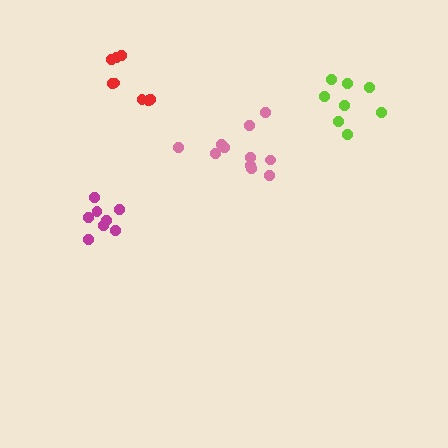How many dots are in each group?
Group 1: 8 dots, Group 2: 8 dots, Group 3: 11 dots, Group 4: 8 dots (35 total).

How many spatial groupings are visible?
There are 4 spatial groupings.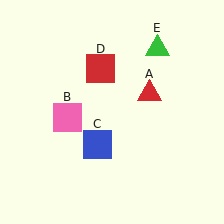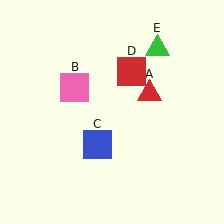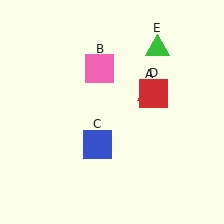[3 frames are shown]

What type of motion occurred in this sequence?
The pink square (object B), red square (object D) rotated clockwise around the center of the scene.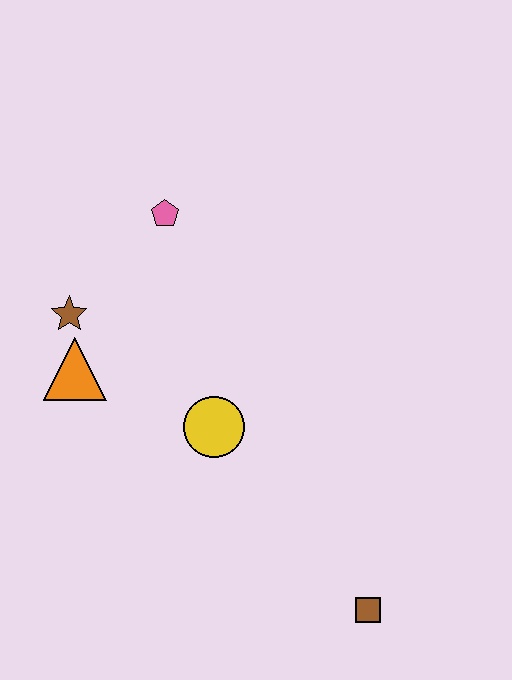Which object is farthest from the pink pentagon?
The brown square is farthest from the pink pentagon.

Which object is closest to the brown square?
The yellow circle is closest to the brown square.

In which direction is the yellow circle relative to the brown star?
The yellow circle is to the right of the brown star.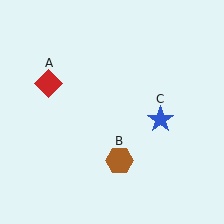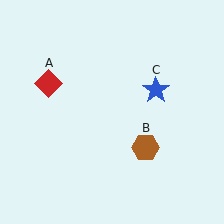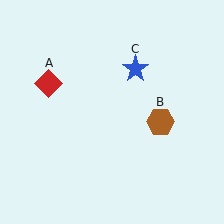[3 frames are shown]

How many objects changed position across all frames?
2 objects changed position: brown hexagon (object B), blue star (object C).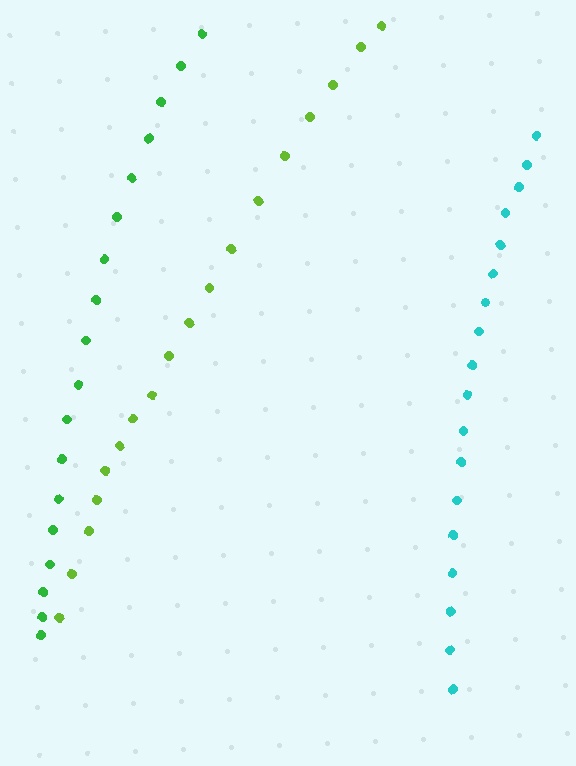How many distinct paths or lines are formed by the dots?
There are 3 distinct paths.